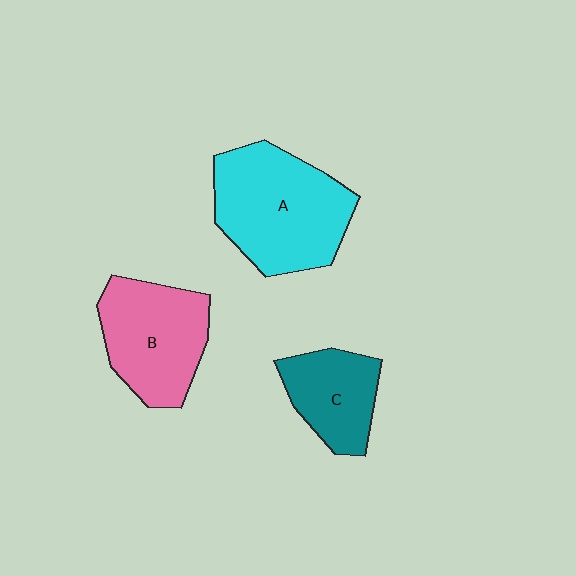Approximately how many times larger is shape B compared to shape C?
Approximately 1.4 times.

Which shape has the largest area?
Shape A (cyan).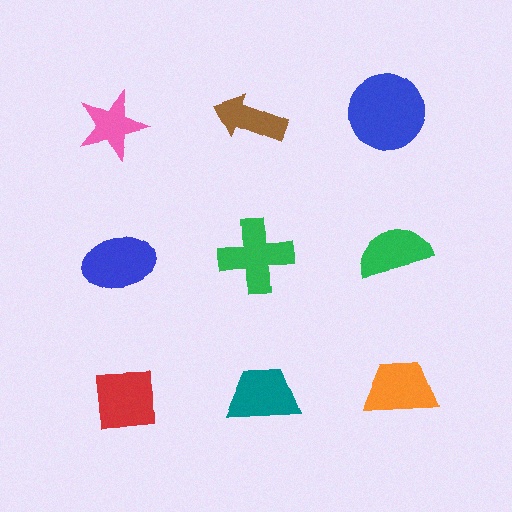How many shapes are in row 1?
3 shapes.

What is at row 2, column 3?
A green semicircle.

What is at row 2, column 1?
A blue ellipse.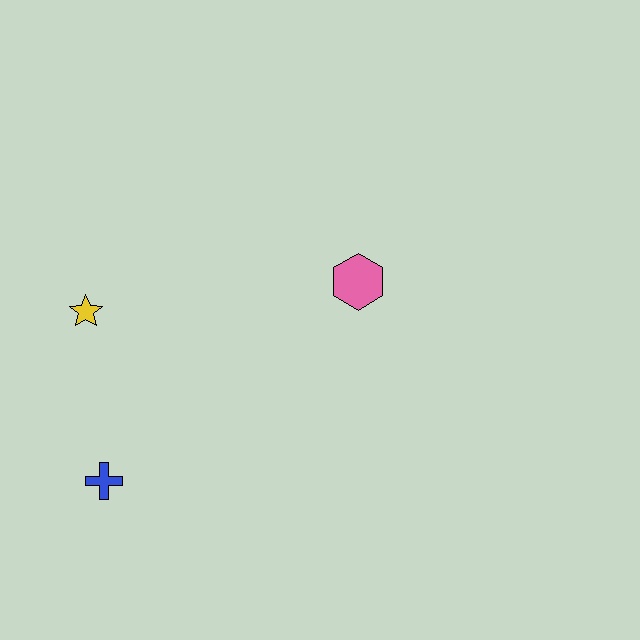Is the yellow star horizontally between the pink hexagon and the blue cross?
No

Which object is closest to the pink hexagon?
The yellow star is closest to the pink hexagon.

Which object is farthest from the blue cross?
The pink hexagon is farthest from the blue cross.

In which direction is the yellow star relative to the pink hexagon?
The yellow star is to the left of the pink hexagon.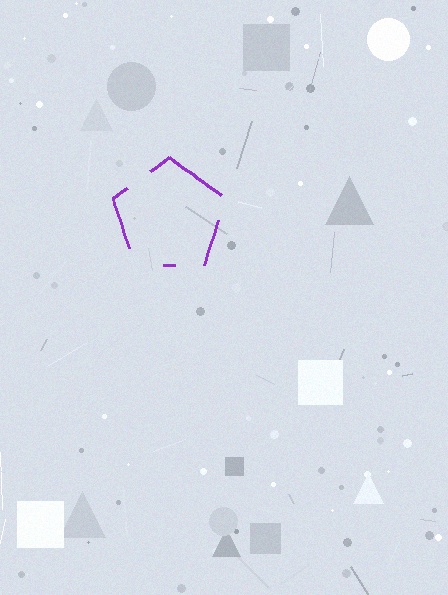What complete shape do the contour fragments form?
The contour fragments form a pentagon.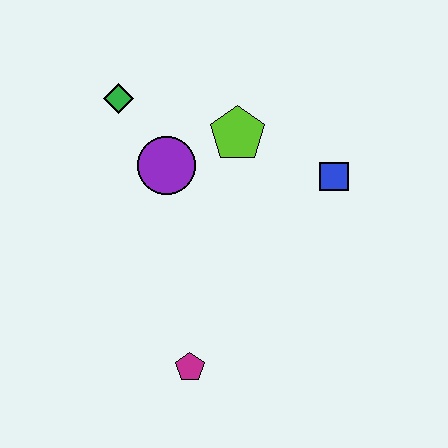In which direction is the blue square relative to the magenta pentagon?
The blue square is above the magenta pentagon.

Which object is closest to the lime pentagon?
The purple circle is closest to the lime pentagon.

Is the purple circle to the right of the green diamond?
Yes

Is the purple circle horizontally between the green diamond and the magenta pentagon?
Yes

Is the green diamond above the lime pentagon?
Yes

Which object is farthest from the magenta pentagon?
The green diamond is farthest from the magenta pentagon.